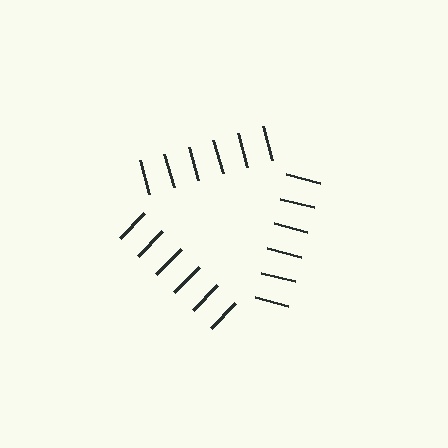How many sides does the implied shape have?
3 sides — the line-ends trace a triangle.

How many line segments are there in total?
18 — 6 along each of the 3 edges.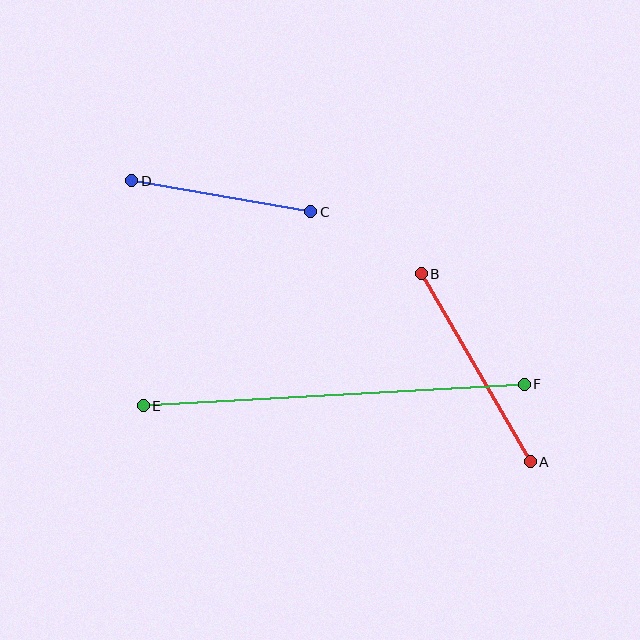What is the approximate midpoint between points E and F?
The midpoint is at approximately (334, 395) pixels.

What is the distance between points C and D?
The distance is approximately 182 pixels.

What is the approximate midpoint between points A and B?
The midpoint is at approximately (476, 368) pixels.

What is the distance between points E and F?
The distance is approximately 382 pixels.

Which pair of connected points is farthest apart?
Points E and F are farthest apart.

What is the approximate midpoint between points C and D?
The midpoint is at approximately (221, 196) pixels.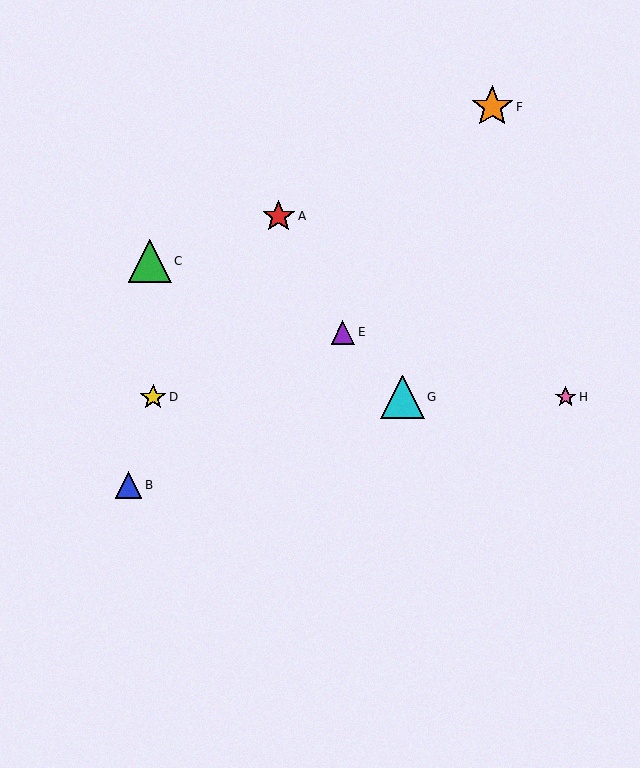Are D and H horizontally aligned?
Yes, both are at y≈397.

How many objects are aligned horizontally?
3 objects (D, G, H) are aligned horizontally.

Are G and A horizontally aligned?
No, G is at y≈397 and A is at y≈216.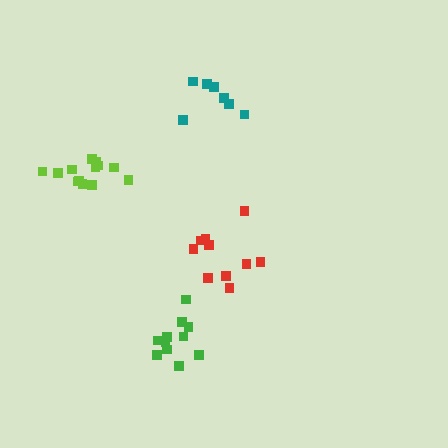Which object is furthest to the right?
The red cluster is rightmost.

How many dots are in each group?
Group 1: 11 dots, Group 2: 7 dots, Group 3: 10 dots, Group 4: 13 dots (41 total).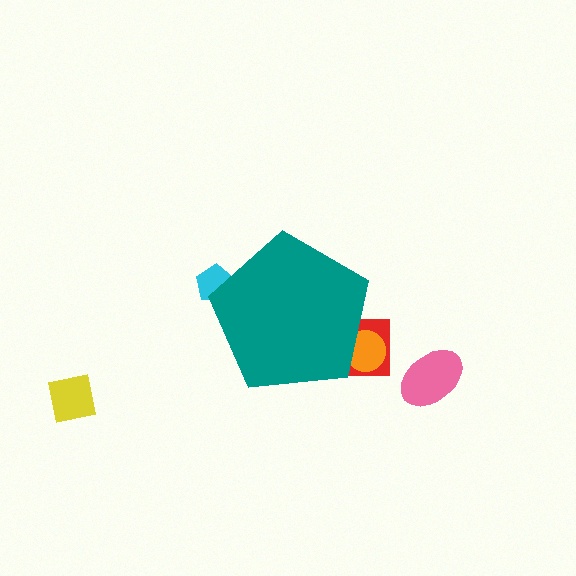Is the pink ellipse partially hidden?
No, the pink ellipse is fully visible.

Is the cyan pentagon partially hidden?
Yes, the cyan pentagon is partially hidden behind the teal pentagon.